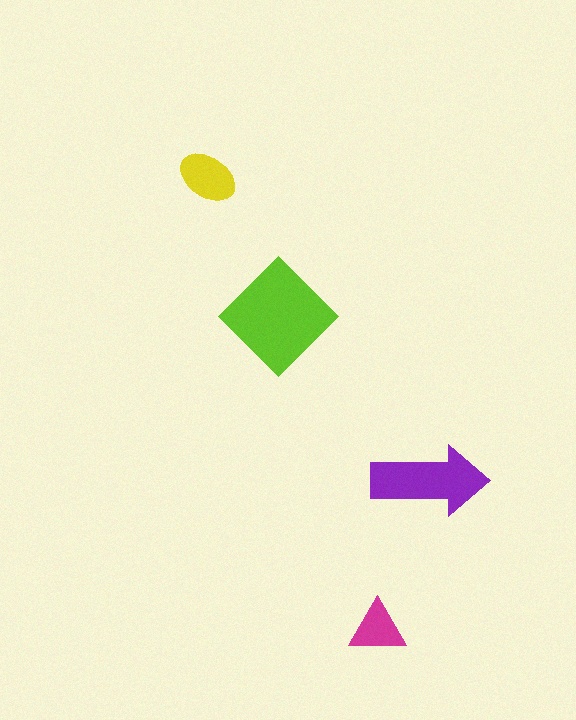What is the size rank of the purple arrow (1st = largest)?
2nd.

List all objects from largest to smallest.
The lime diamond, the purple arrow, the yellow ellipse, the magenta triangle.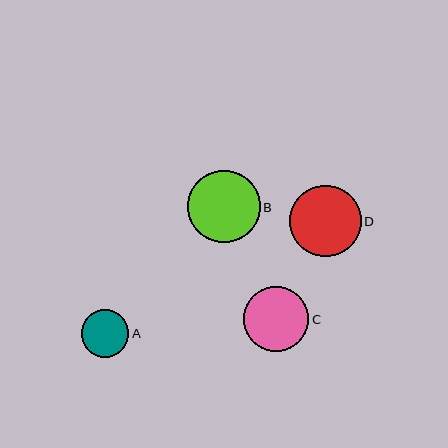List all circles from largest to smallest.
From largest to smallest: B, D, C, A.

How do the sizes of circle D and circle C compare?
Circle D and circle C are approximately the same size.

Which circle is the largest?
Circle B is the largest with a size of approximately 72 pixels.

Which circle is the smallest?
Circle A is the smallest with a size of approximately 48 pixels.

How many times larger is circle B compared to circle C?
Circle B is approximately 1.1 times the size of circle C.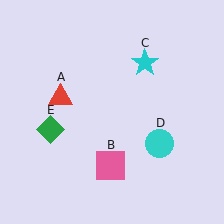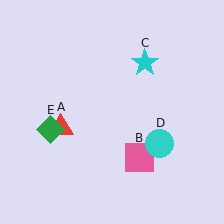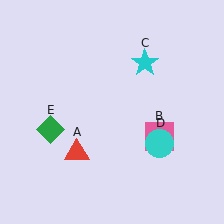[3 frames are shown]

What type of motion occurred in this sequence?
The red triangle (object A), pink square (object B) rotated counterclockwise around the center of the scene.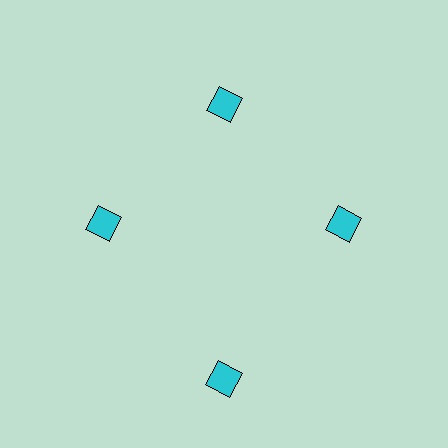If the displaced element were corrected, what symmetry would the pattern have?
It would have 4-fold rotational symmetry — the pattern would map onto itself every 90 degrees.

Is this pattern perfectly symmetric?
No. The 4 cyan squares are arranged in a ring, but one element near the 6 o'clock position is pushed outward from the center, breaking the 4-fold rotational symmetry.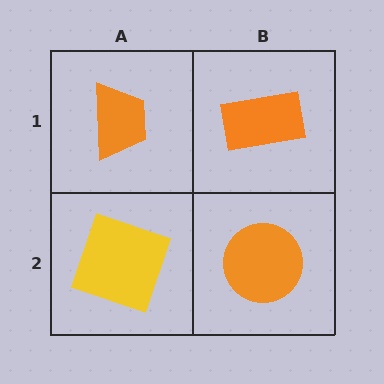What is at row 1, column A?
An orange trapezoid.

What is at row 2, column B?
An orange circle.